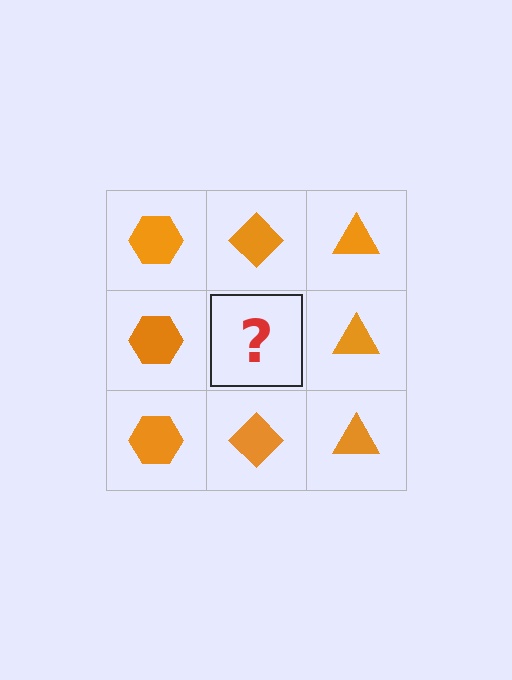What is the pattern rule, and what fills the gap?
The rule is that each column has a consistent shape. The gap should be filled with an orange diamond.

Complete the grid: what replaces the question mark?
The question mark should be replaced with an orange diamond.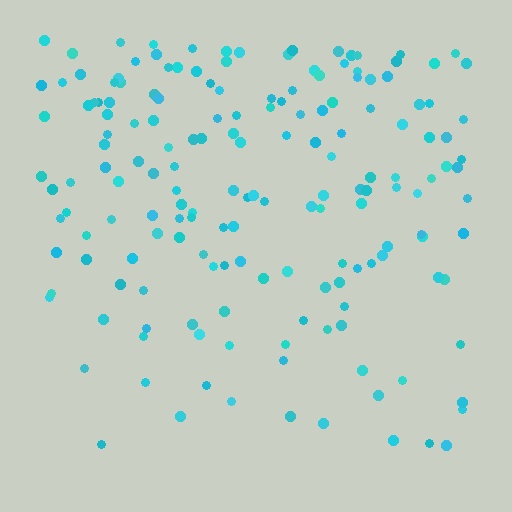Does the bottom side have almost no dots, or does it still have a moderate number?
Still a moderate number, just noticeably fewer than the top.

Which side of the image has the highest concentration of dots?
The top.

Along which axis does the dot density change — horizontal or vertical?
Vertical.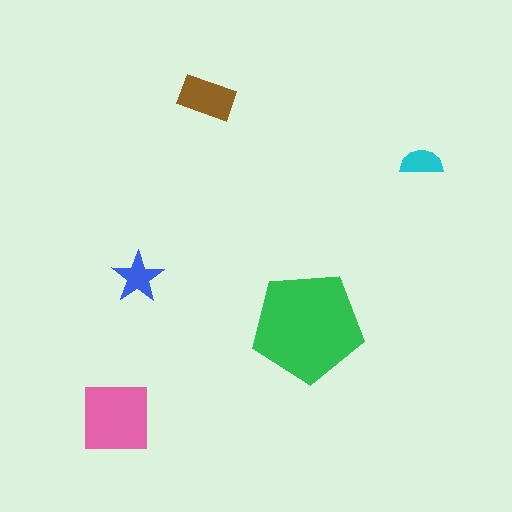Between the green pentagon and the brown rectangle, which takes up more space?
The green pentagon.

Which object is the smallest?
The cyan semicircle.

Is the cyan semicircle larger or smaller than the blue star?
Smaller.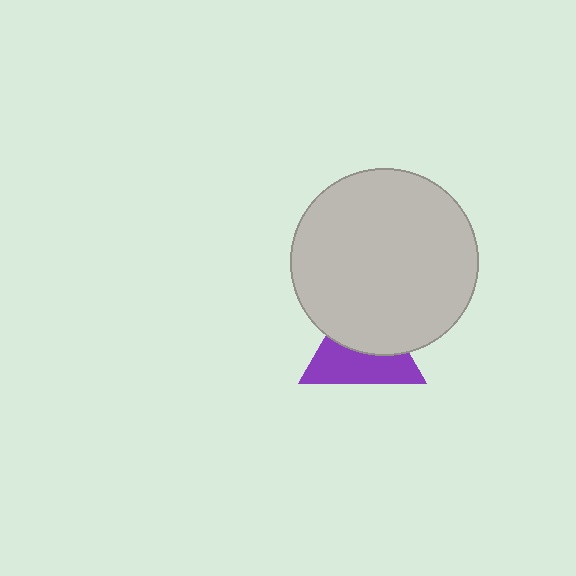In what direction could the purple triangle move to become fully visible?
The purple triangle could move down. That would shift it out from behind the light gray circle entirely.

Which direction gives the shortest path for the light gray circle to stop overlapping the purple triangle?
Moving up gives the shortest separation.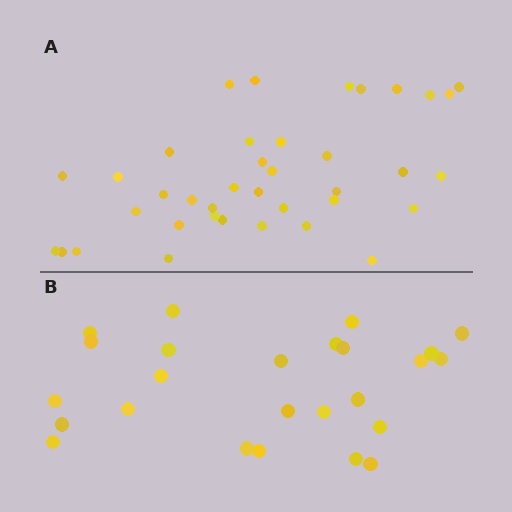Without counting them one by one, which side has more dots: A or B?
Region A (the top region) has more dots.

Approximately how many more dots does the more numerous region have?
Region A has approximately 15 more dots than region B.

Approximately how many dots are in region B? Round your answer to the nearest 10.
About 20 dots. (The exact count is 25, which rounds to 20.)